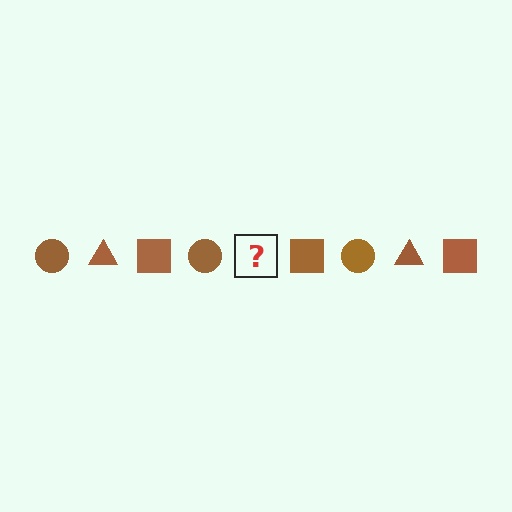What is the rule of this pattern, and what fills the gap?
The rule is that the pattern cycles through circle, triangle, square shapes in brown. The gap should be filled with a brown triangle.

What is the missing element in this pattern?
The missing element is a brown triangle.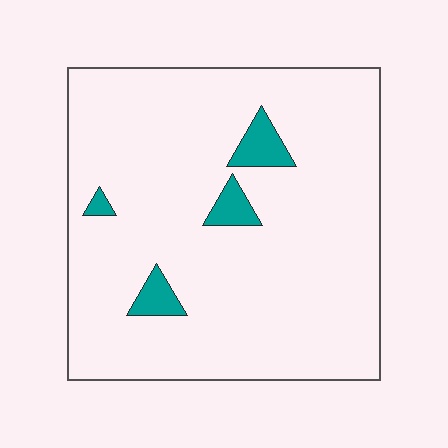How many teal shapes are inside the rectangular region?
4.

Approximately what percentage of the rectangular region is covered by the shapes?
Approximately 5%.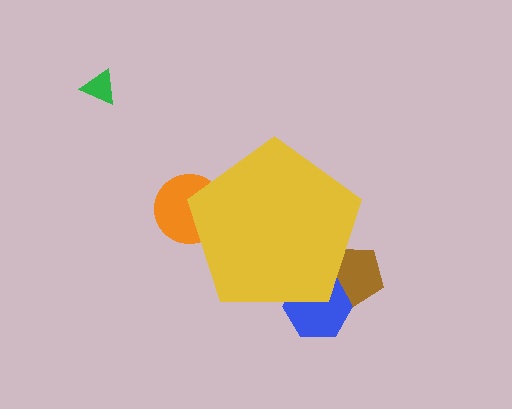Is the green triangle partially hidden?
No, the green triangle is fully visible.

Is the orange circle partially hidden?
Yes, the orange circle is partially hidden behind the yellow pentagon.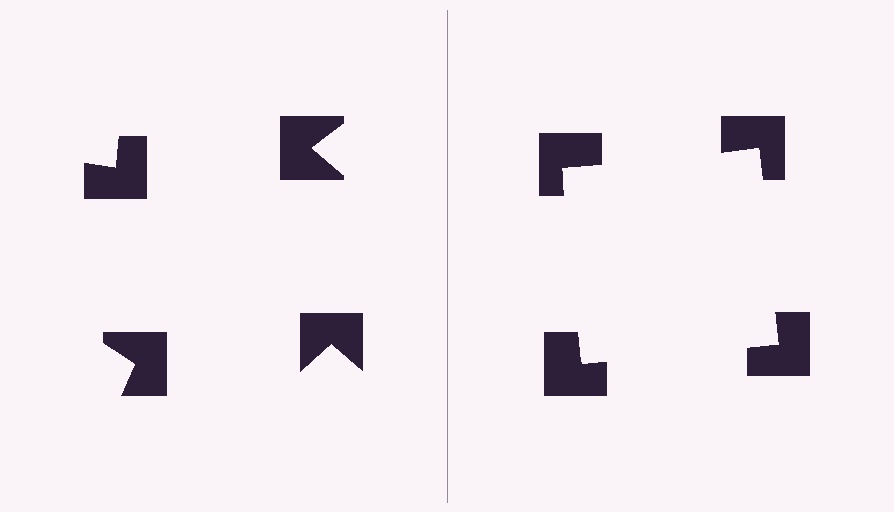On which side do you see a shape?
An illusory square appears on the right side. On the left side the wedge cuts are rotated, so no coherent shape forms.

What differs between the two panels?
The notched squares are positioned identically on both sides; only the wedge orientations differ. On the right they align to a square; on the left they are misaligned.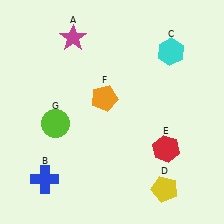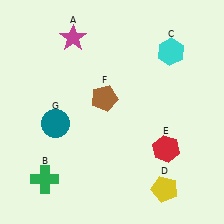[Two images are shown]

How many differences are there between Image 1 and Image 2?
There are 3 differences between the two images.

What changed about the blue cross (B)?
In Image 1, B is blue. In Image 2, it changed to green.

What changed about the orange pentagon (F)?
In Image 1, F is orange. In Image 2, it changed to brown.